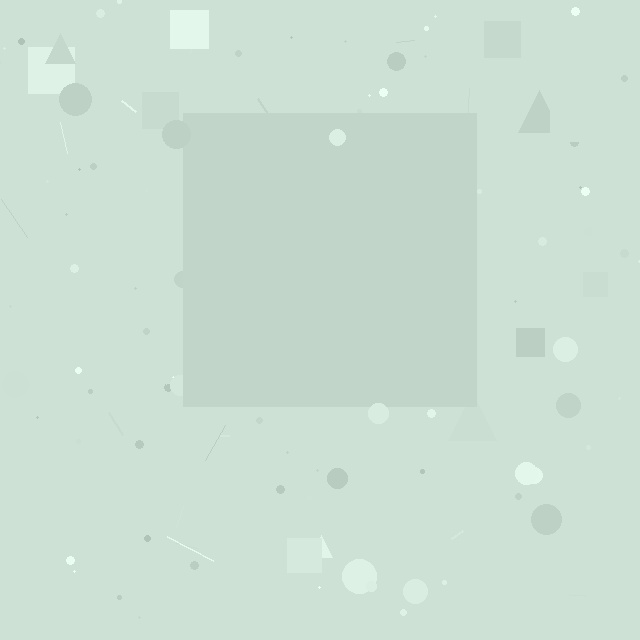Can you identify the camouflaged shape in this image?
The camouflaged shape is a square.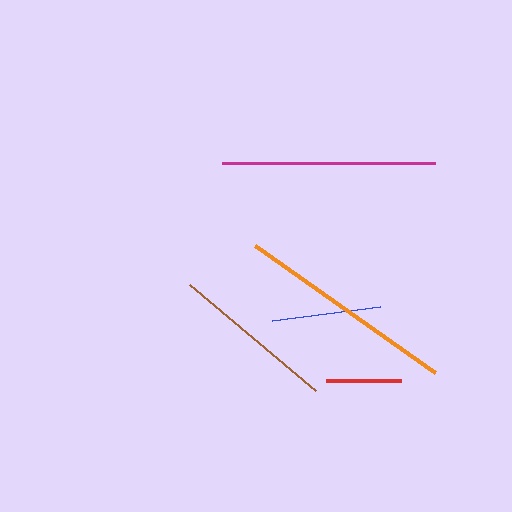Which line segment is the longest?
The orange line is the longest at approximately 221 pixels.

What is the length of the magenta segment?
The magenta segment is approximately 212 pixels long.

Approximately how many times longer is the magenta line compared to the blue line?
The magenta line is approximately 2.0 times the length of the blue line.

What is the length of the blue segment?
The blue segment is approximately 109 pixels long.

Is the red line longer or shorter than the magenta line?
The magenta line is longer than the red line.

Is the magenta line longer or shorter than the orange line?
The orange line is longer than the magenta line.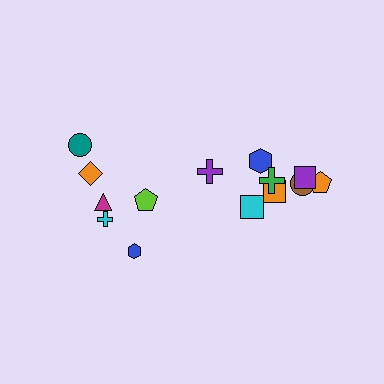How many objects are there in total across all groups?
There are 14 objects.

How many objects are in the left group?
There are 6 objects.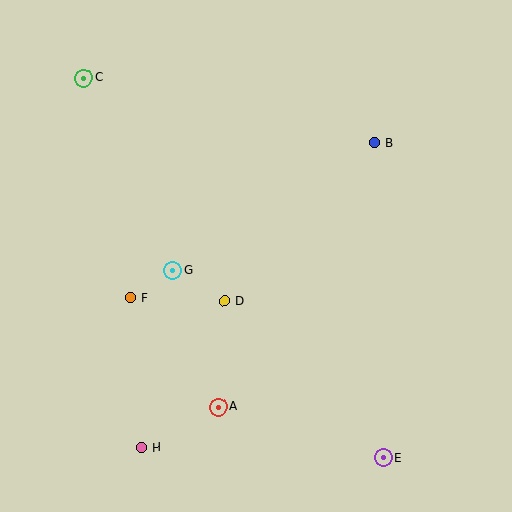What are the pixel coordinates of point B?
Point B is at (375, 143).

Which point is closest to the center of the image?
Point D at (224, 301) is closest to the center.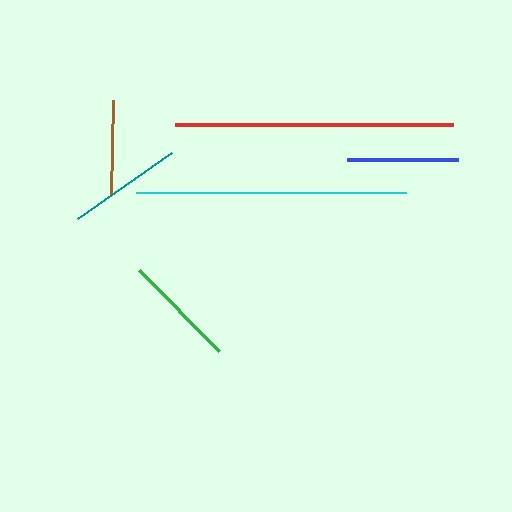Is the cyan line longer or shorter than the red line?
The red line is longer than the cyan line.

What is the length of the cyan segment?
The cyan segment is approximately 270 pixels long.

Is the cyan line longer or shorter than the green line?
The cyan line is longer than the green line.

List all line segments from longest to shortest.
From longest to shortest: red, cyan, teal, green, blue, brown.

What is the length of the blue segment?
The blue segment is approximately 111 pixels long.